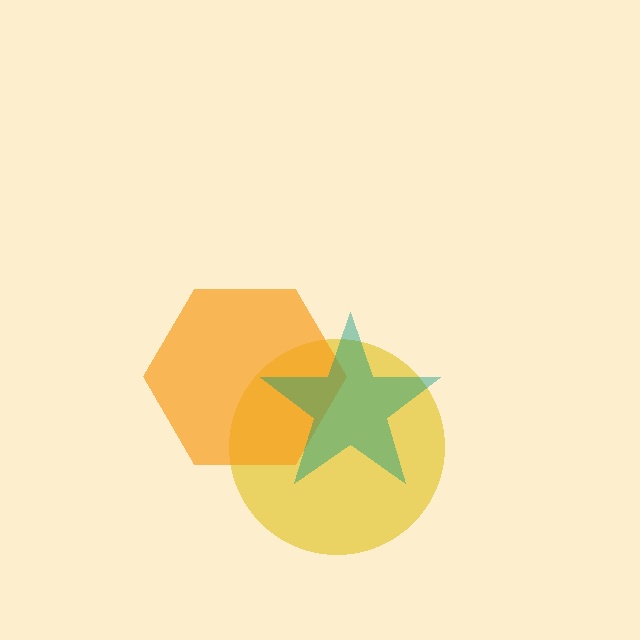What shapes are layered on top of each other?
The layered shapes are: a yellow circle, an orange hexagon, a teal star.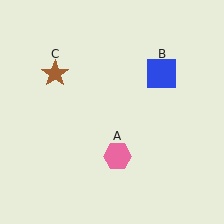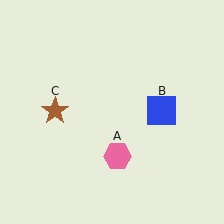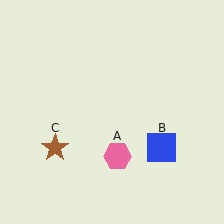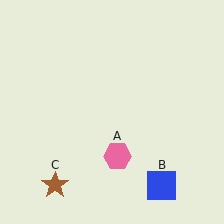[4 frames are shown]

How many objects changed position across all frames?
2 objects changed position: blue square (object B), brown star (object C).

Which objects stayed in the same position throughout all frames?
Pink hexagon (object A) remained stationary.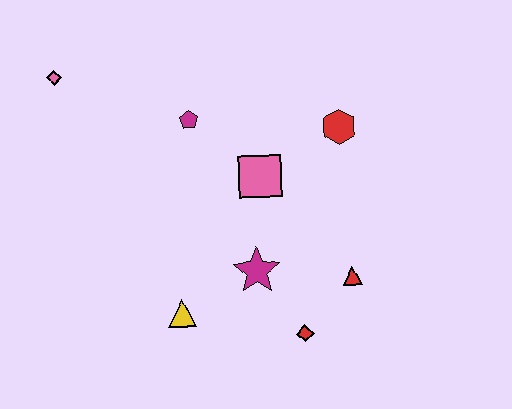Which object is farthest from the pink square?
The pink diamond is farthest from the pink square.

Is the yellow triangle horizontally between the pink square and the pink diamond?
Yes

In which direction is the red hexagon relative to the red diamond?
The red hexagon is above the red diamond.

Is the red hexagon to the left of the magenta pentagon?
No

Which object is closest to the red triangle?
The red diamond is closest to the red triangle.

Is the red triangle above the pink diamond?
No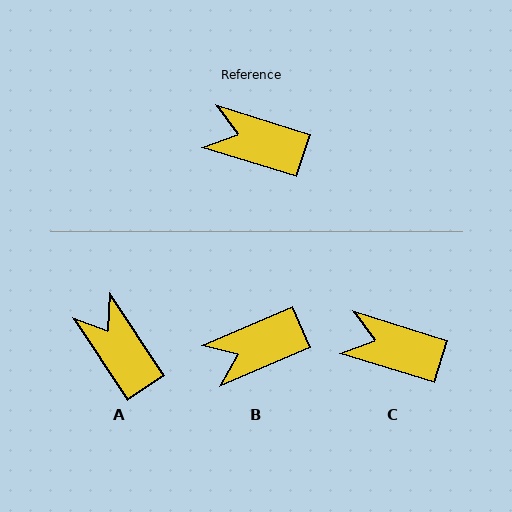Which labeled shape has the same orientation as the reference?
C.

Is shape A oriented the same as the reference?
No, it is off by about 39 degrees.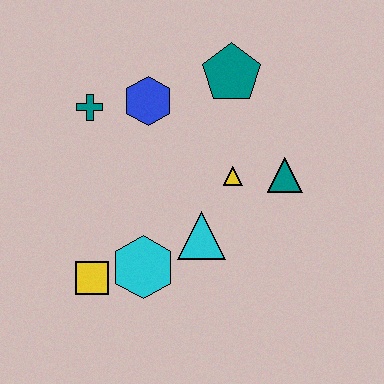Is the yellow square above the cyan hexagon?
No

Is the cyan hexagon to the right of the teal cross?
Yes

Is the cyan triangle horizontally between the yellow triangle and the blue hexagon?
Yes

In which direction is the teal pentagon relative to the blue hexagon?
The teal pentagon is to the right of the blue hexagon.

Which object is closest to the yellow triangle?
The teal triangle is closest to the yellow triangle.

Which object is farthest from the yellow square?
The teal pentagon is farthest from the yellow square.